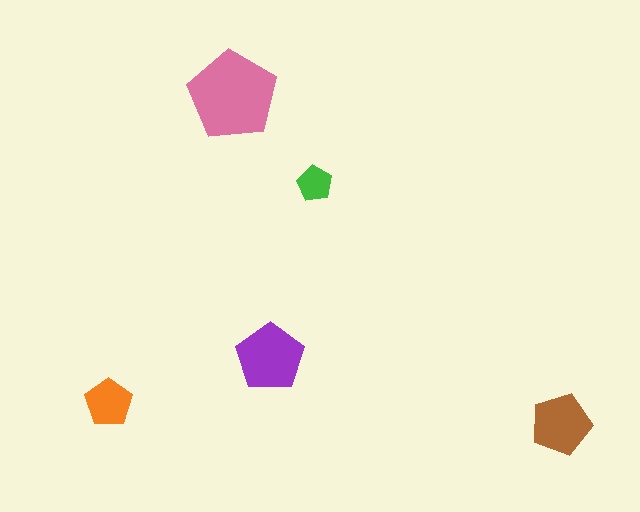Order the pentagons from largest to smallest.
the pink one, the purple one, the brown one, the orange one, the green one.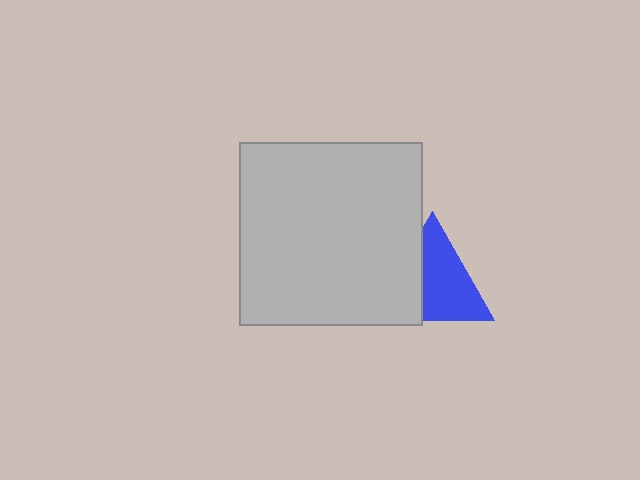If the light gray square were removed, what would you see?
You would see the complete blue triangle.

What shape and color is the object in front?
The object in front is a light gray square.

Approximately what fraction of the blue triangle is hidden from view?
Roughly 37% of the blue triangle is hidden behind the light gray square.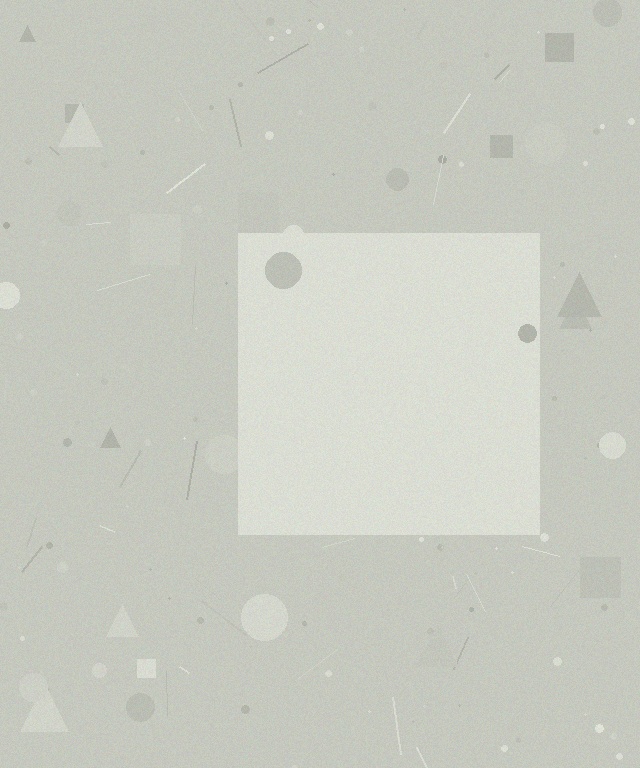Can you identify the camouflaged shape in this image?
The camouflaged shape is a square.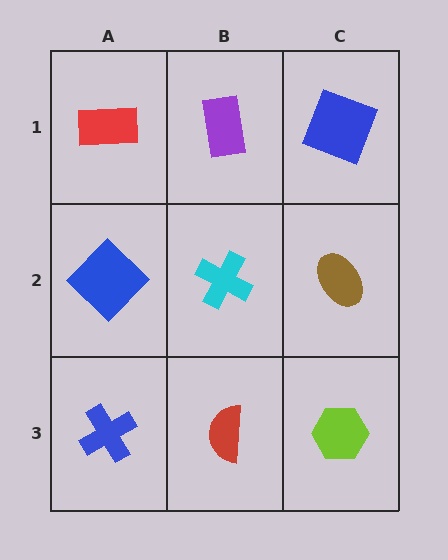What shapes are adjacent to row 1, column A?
A blue diamond (row 2, column A), a purple rectangle (row 1, column B).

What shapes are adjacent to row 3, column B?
A cyan cross (row 2, column B), a blue cross (row 3, column A), a lime hexagon (row 3, column C).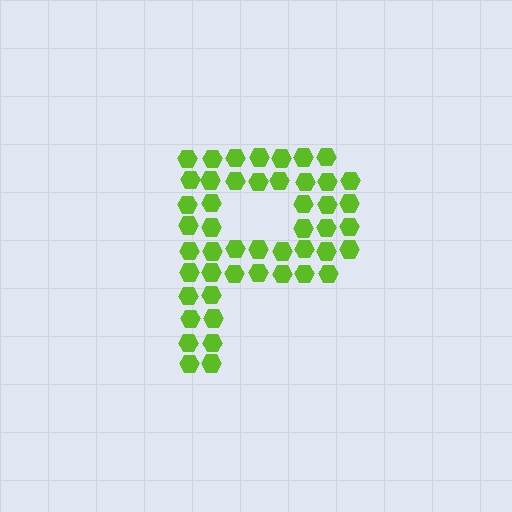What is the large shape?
The large shape is the letter P.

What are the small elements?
The small elements are hexagons.